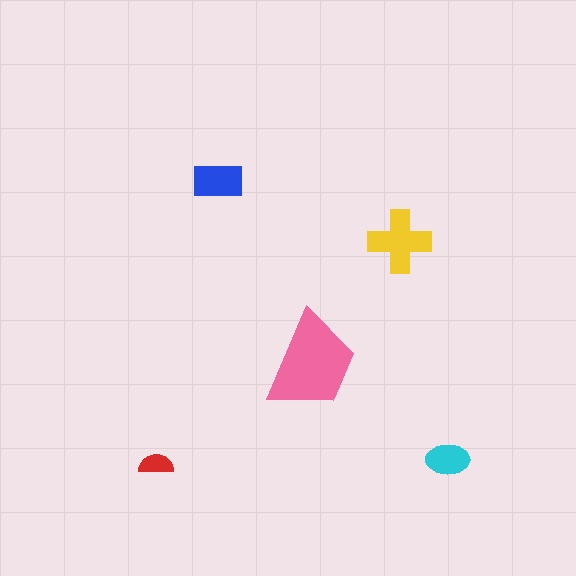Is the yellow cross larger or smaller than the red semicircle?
Larger.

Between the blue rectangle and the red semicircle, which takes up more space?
The blue rectangle.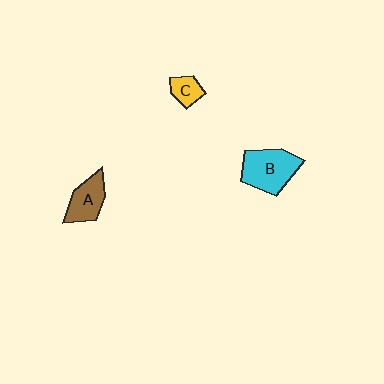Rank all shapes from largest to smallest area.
From largest to smallest: B (cyan), A (brown), C (yellow).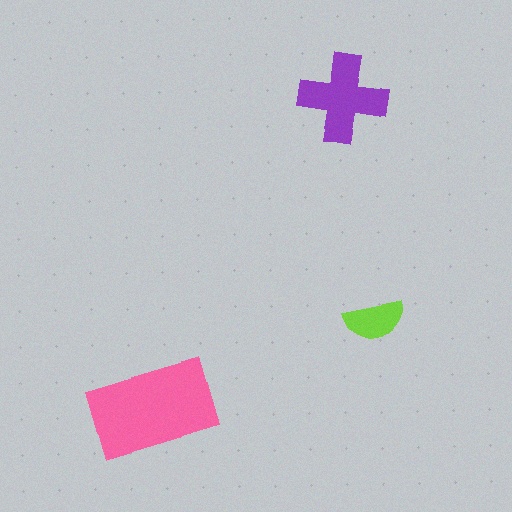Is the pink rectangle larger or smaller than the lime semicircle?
Larger.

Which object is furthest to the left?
The pink rectangle is leftmost.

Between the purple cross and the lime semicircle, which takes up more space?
The purple cross.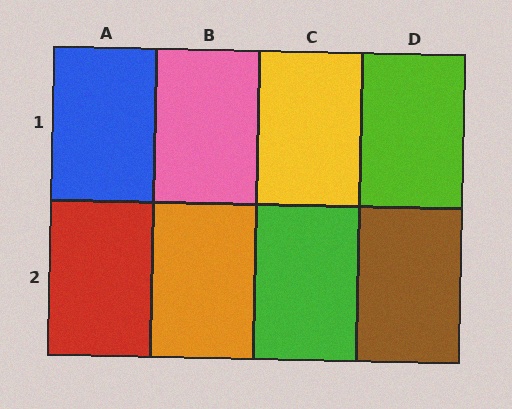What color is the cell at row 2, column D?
Brown.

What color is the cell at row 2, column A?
Red.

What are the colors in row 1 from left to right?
Blue, pink, yellow, lime.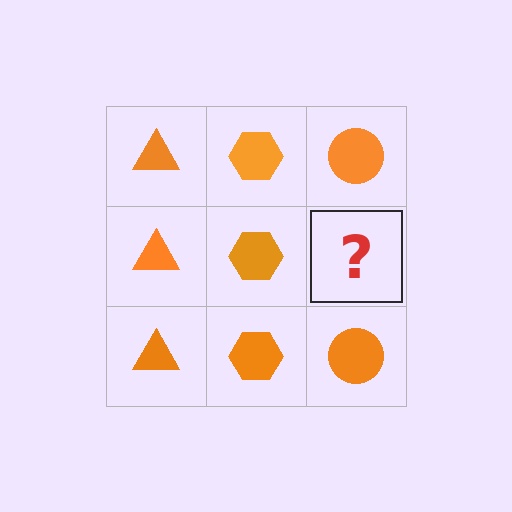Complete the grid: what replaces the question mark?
The question mark should be replaced with an orange circle.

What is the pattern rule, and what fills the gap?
The rule is that each column has a consistent shape. The gap should be filled with an orange circle.